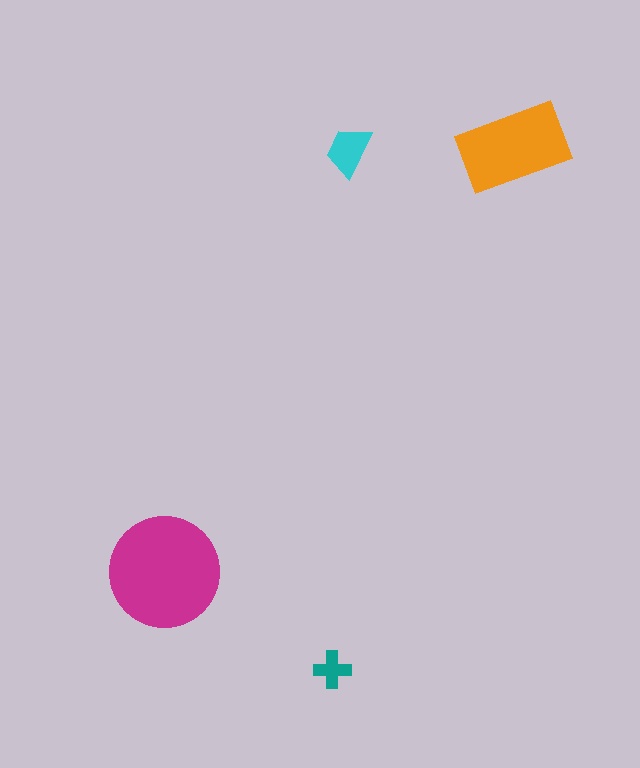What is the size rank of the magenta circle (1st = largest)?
1st.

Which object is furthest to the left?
The magenta circle is leftmost.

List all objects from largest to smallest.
The magenta circle, the orange rectangle, the cyan trapezoid, the teal cross.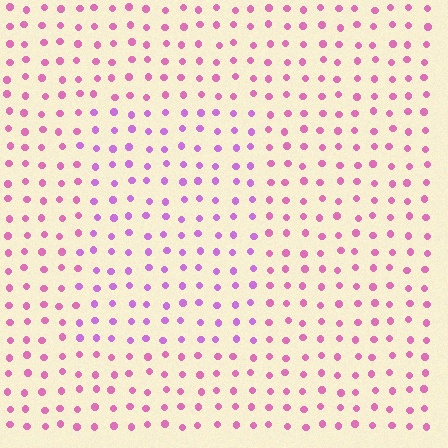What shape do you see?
I see a rectangle.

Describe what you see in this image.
The image is filled with small pink elements in a uniform arrangement. A rectangle-shaped region is visible where the elements are tinted to a slightly different hue, forming a subtle color boundary.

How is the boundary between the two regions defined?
The boundary is defined purely by a slight shift in hue (about 31 degrees). Spacing, size, and orientation are identical on both sides.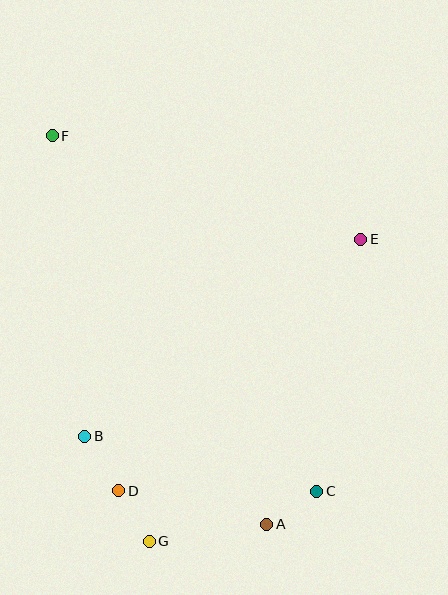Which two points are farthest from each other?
Points A and F are farthest from each other.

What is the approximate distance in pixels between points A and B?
The distance between A and B is approximately 202 pixels.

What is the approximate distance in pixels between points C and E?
The distance between C and E is approximately 256 pixels.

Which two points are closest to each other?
Points D and G are closest to each other.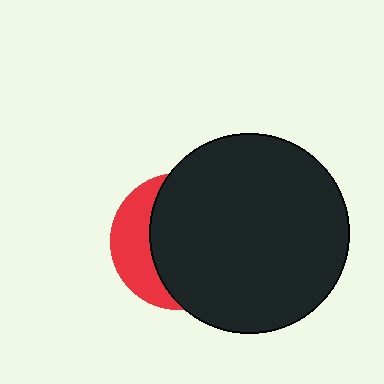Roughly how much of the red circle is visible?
A small part of it is visible (roughly 31%).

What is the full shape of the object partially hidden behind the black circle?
The partially hidden object is a red circle.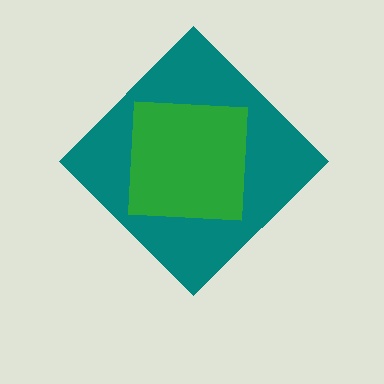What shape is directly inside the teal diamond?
The green square.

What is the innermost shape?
The green square.